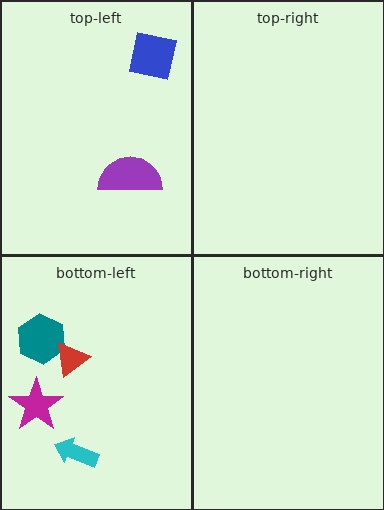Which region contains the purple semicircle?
The top-left region.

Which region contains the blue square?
The top-left region.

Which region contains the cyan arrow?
The bottom-left region.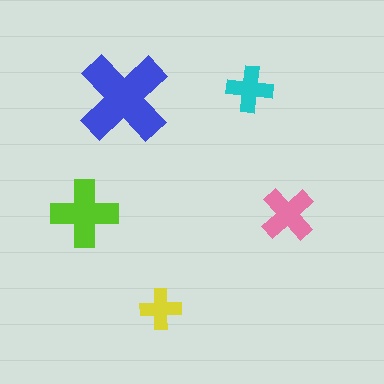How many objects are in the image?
There are 5 objects in the image.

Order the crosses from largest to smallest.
the blue one, the lime one, the pink one, the cyan one, the yellow one.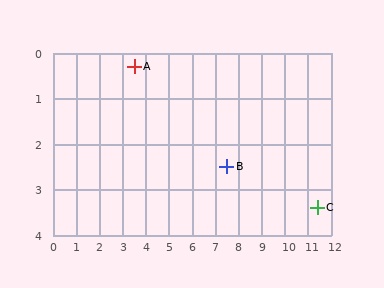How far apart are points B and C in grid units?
Points B and C are about 4.0 grid units apart.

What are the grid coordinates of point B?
Point B is at approximately (7.5, 2.5).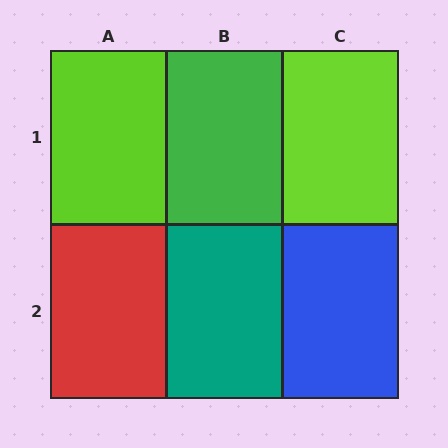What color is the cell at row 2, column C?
Blue.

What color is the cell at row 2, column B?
Teal.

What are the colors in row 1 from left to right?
Lime, green, lime.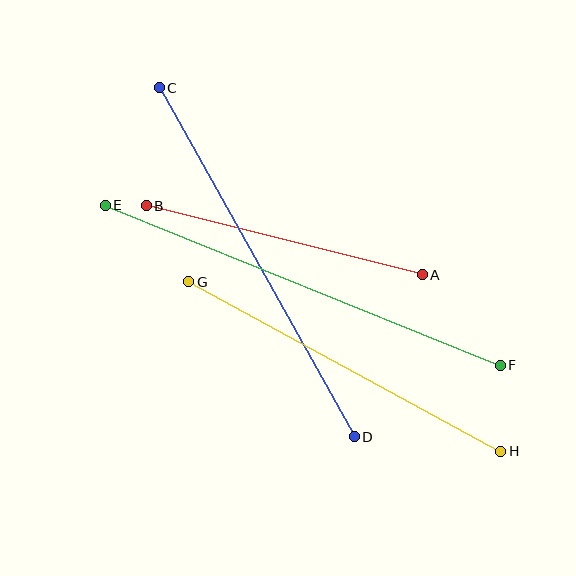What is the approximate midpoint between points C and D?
The midpoint is at approximately (257, 262) pixels.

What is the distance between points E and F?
The distance is approximately 426 pixels.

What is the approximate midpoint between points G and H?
The midpoint is at approximately (345, 367) pixels.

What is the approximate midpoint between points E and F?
The midpoint is at approximately (303, 285) pixels.